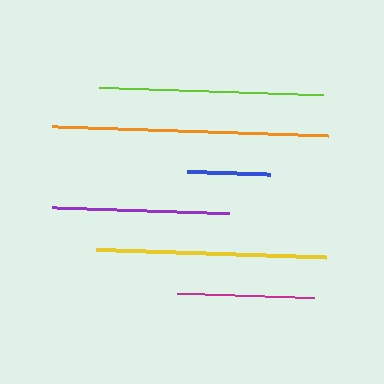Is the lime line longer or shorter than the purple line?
The lime line is longer than the purple line.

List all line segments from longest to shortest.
From longest to shortest: orange, yellow, lime, purple, magenta, blue.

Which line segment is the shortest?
The blue line is the shortest at approximately 84 pixels.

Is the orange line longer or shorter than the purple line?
The orange line is longer than the purple line.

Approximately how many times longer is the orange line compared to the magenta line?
The orange line is approximately 2.0 times the length of the magenta line.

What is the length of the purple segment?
The purple segment is approximately 177 pixels long.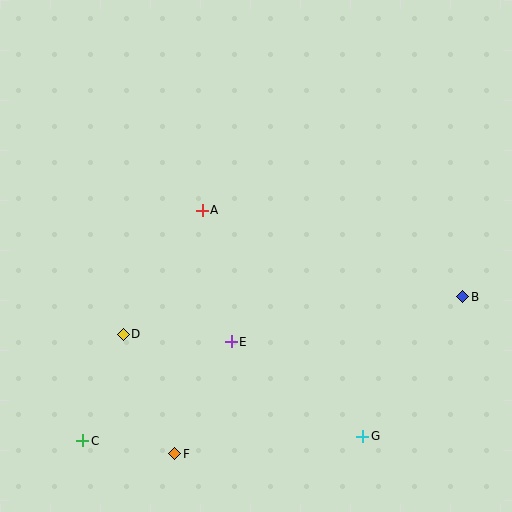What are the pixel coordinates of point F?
Point F is at (175, 454).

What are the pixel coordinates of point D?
Point D is at (123, 334).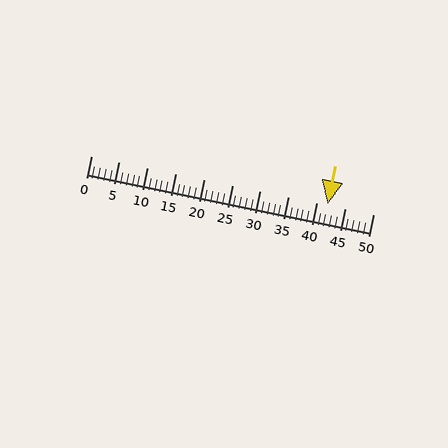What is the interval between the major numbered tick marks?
The major tick marks are spaced 5 units apart.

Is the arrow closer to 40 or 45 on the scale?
The arrow is closer to 40.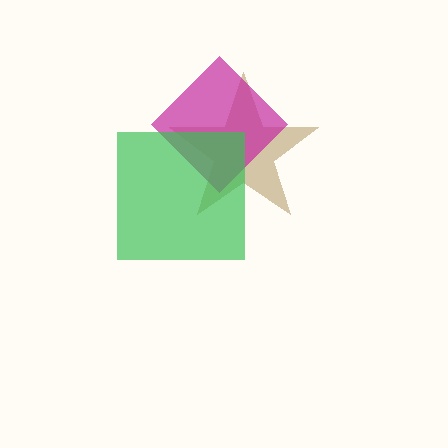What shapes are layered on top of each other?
The layered shapes are: a brown star, a magenta diamond, a green square.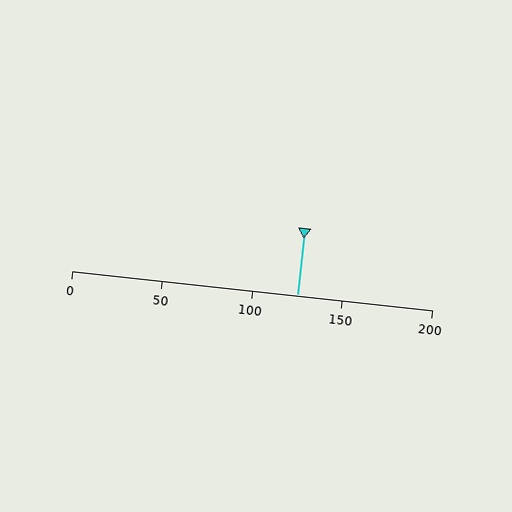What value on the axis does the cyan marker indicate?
The marker indicates approximately 125.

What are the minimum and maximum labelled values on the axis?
The axis runs from 0 to 200.